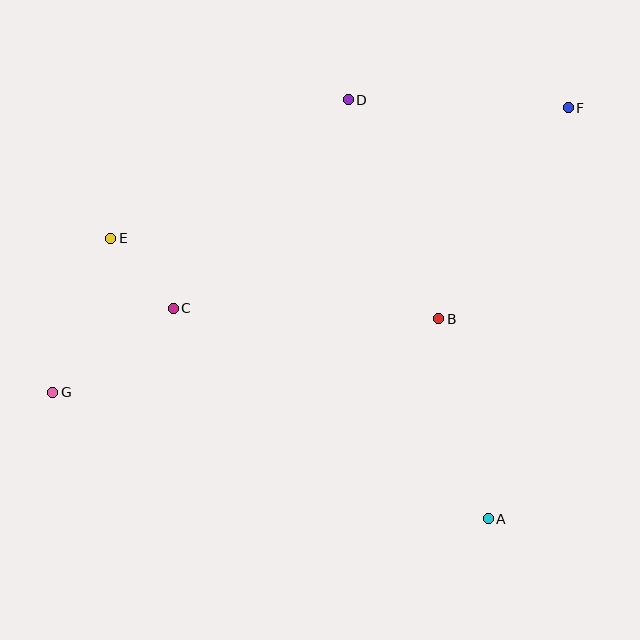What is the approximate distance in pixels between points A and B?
The distance between A and B is approximately 206 pixels.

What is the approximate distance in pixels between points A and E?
The distance between A and E is approximately 470 pixels.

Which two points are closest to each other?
Points C and E are closest to each other.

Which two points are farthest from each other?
Points F and G are farthest from each other.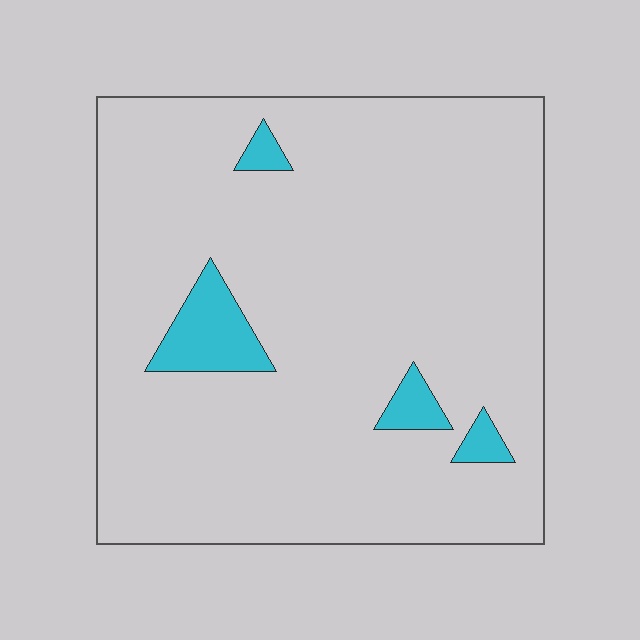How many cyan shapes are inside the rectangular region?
4.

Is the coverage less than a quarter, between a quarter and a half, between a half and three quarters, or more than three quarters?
Less than a quarter.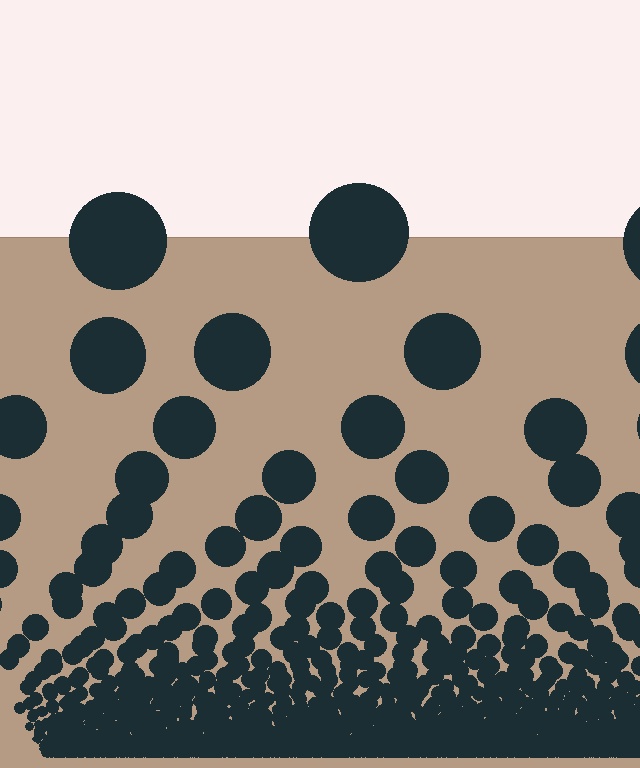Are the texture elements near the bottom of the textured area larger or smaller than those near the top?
Smaller. The gradient is inverted — elements near the bottom are smaller and denser.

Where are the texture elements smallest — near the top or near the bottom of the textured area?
Near the bottom.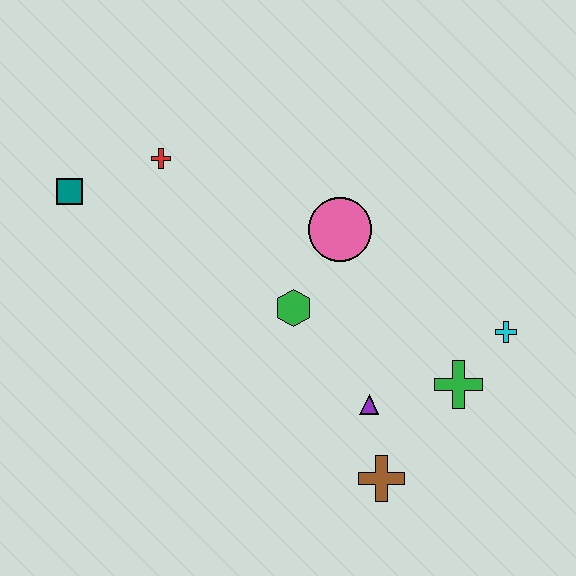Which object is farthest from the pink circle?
The teal square is farthest from the pink circle.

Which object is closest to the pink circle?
The green hexagon is closest to the pink circle.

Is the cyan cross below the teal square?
Yes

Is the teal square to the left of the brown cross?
Yes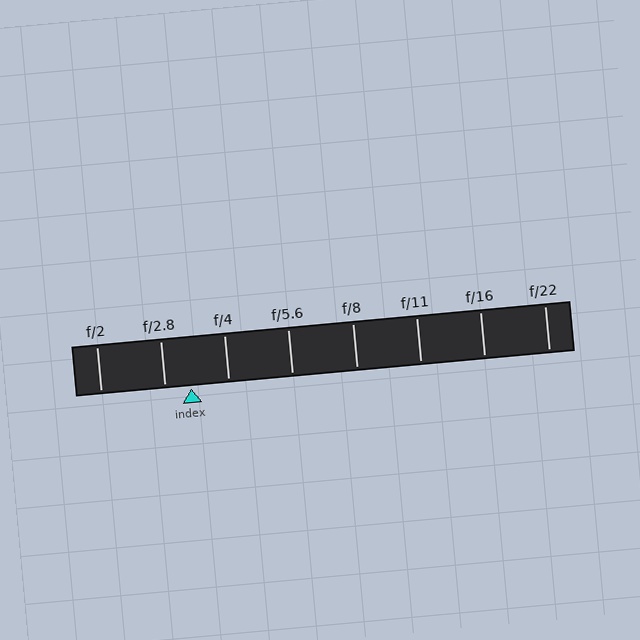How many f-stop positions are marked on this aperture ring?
There are 8 f-stop positions marked.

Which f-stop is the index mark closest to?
The index mark is closest to f/2.8.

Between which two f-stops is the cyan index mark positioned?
The index mark is between f/2.8 and f/4.